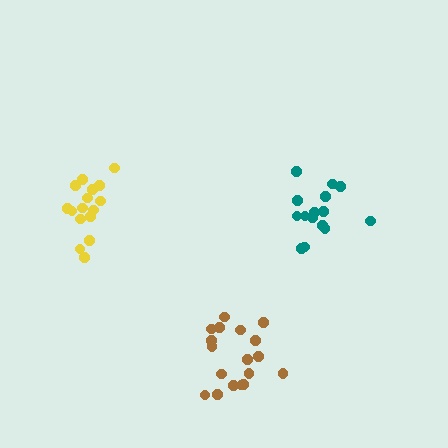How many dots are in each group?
Group 1: 15 dots, Group 2: 17 dots, Group 3: 18 dots (50 total).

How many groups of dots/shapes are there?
There are 3 groups.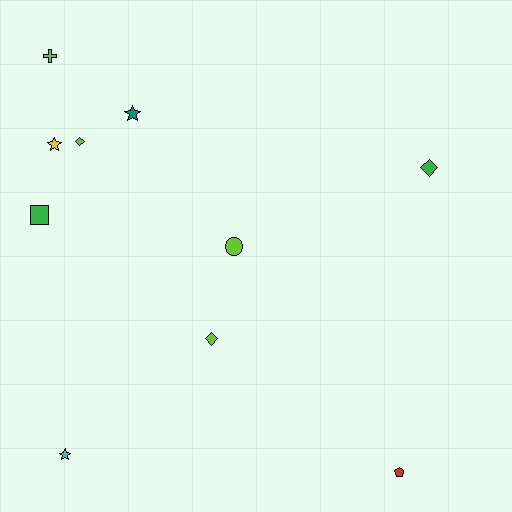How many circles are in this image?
There is 1 circle.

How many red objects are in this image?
There is 1 red object.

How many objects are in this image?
There are 10 objects.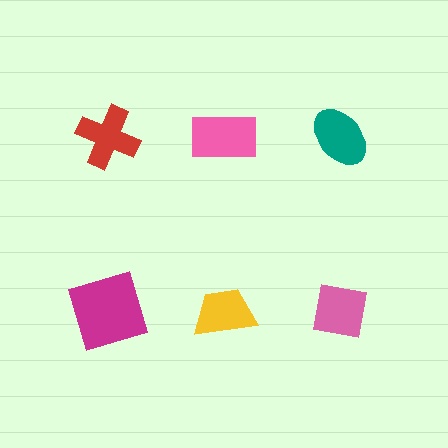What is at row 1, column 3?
A teal ellipse.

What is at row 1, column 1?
A red cross.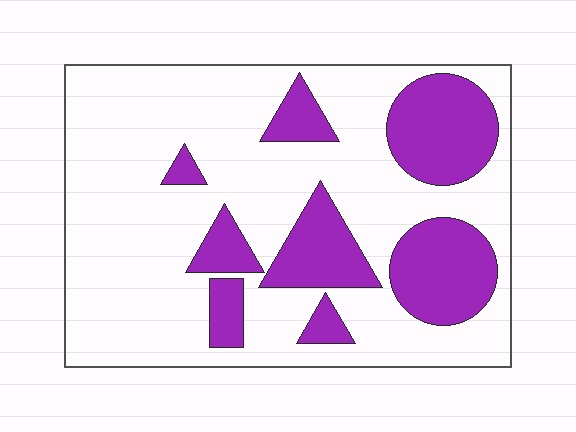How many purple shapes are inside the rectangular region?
8.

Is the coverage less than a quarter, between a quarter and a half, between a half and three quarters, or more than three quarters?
Between a quarter and a half.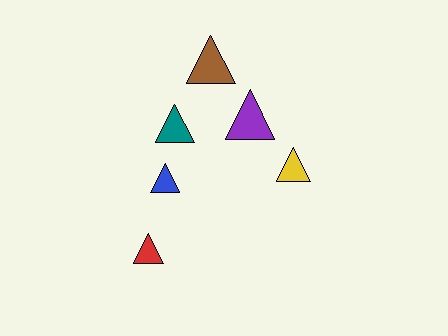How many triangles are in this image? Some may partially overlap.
There are 6 triangles.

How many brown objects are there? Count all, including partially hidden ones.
There is 1 brown object.